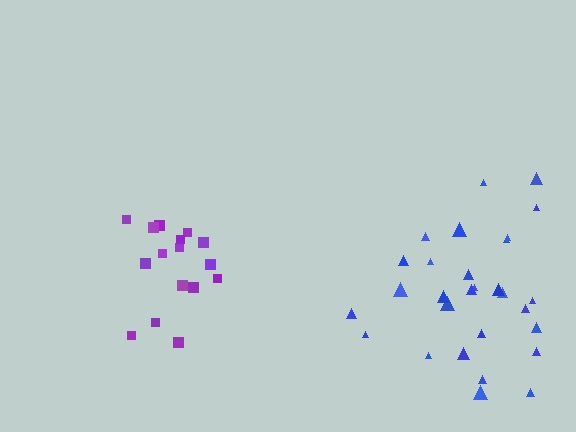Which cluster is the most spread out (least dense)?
Blue.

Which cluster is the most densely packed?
Purple.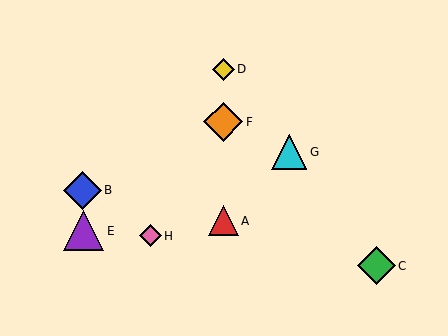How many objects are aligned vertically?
3 objects (A, D, F) are aligned vertically.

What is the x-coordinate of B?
Object B is at x≈83.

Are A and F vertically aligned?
Yes, both are at x≈223.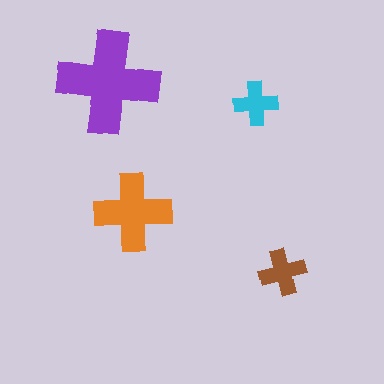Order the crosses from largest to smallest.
the purple one, the orange one, the brown one, the cyan one.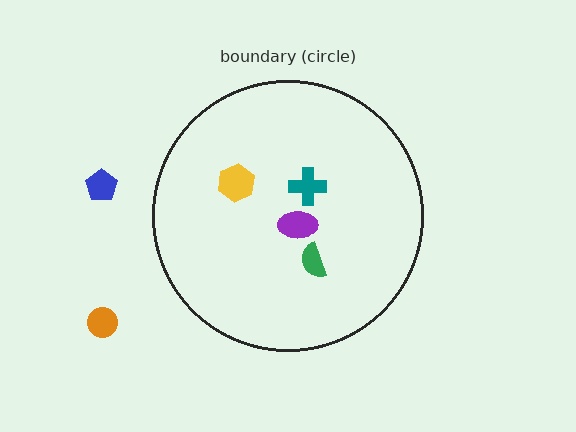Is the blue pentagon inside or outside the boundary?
Outside.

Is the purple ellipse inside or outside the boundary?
Inside.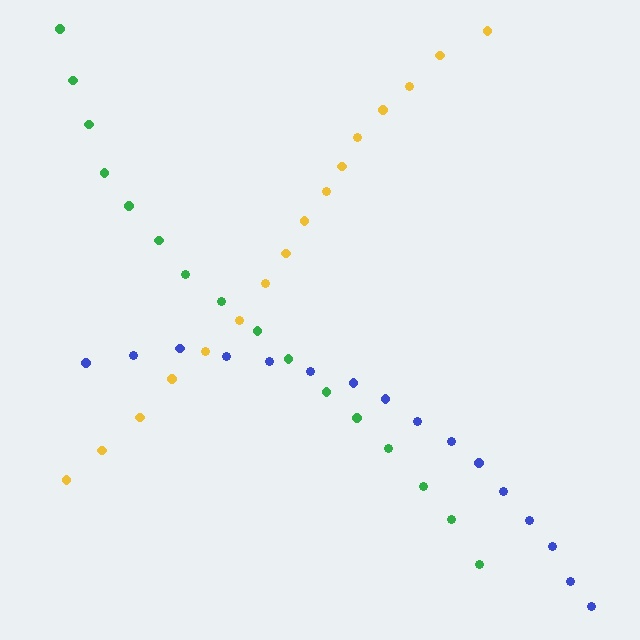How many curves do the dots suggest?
There are 3 distinct paths.